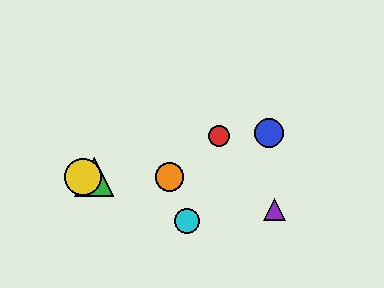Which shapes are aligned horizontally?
The green triangle, the yellow circle, the orange circle are aligned horizontally.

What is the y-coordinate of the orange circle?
The orange circle is at y≈177.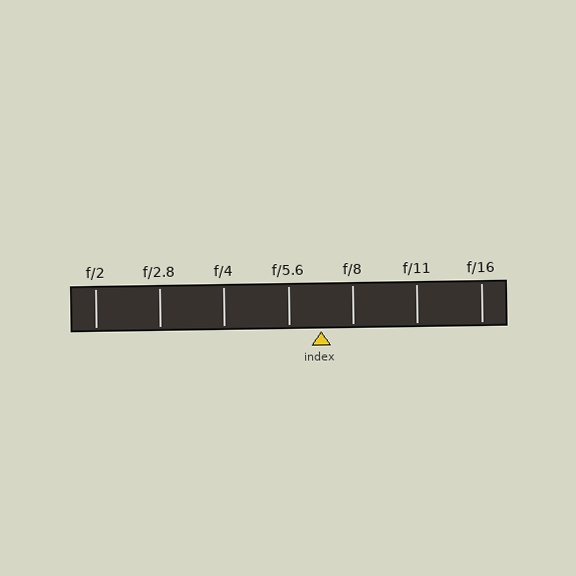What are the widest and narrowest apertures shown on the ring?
The widest aperture shown is f/2 and the narrowest is f/16.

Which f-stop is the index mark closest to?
The index mark is closest to f/8.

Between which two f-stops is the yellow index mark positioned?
The index mark is between f/5.6 and f/8.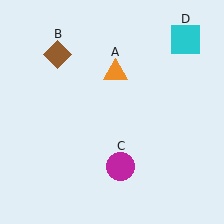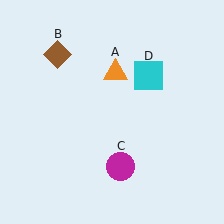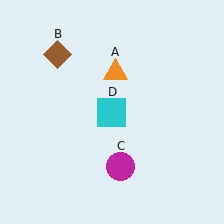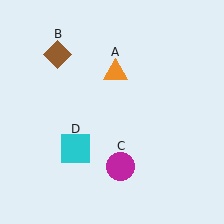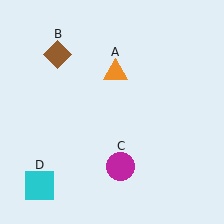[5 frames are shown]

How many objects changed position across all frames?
1 object changed position: cyan square (object D).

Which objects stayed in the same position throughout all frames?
Orange triangle (object A) and brown diamond (object B) and magenta circle (object C) remained stationary.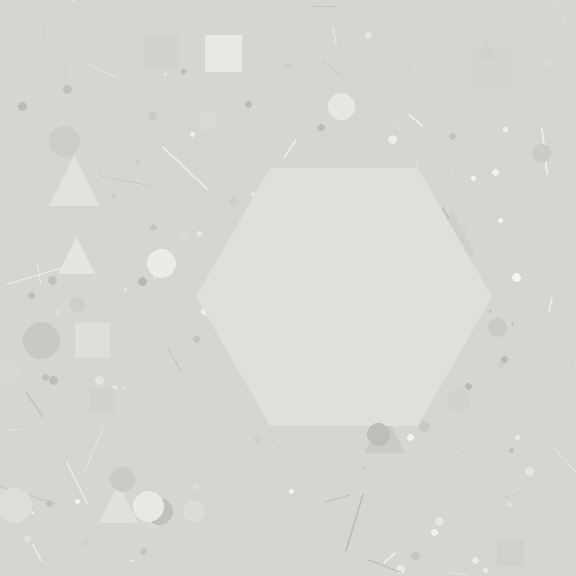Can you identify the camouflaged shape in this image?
The camouflaged shape is a hexagon.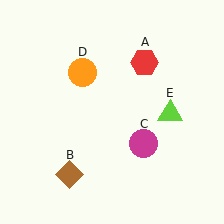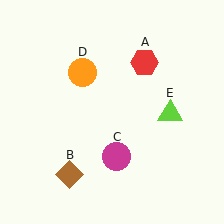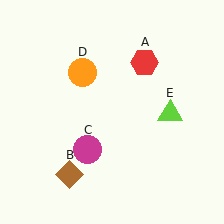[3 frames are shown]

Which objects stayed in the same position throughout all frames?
Red hexagon (object A) and brown diamond (object B) and orange circle (object D) and lime triangle (object E) remained stationary.